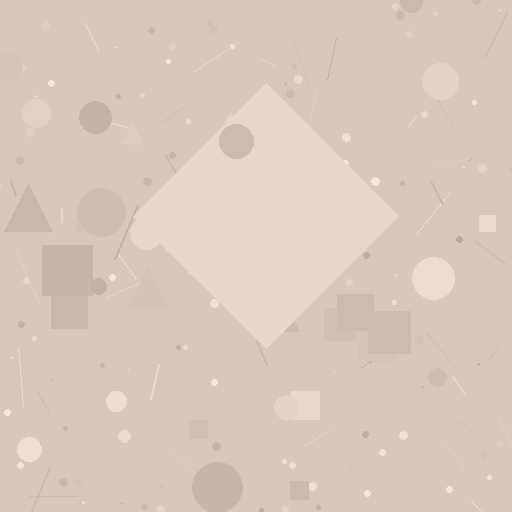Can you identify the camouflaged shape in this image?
The camouflaged shape is a diamond.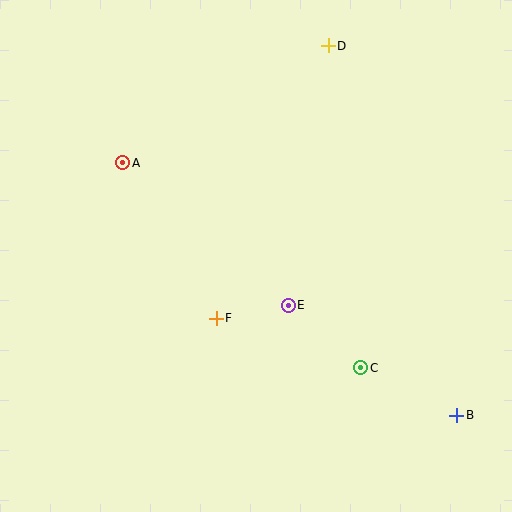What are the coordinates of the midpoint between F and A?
The midpoint between F and A is at (169, 240).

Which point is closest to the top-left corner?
Point A is closest to the top-left corner.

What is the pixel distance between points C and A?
The distance between C and A is 314 pixels.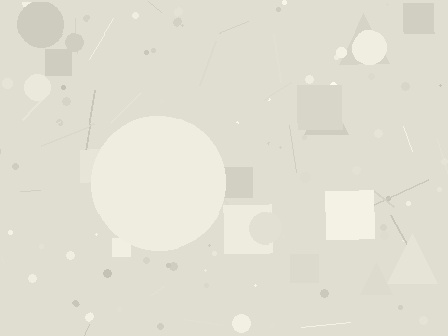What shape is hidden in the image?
A circle is hidden in the image.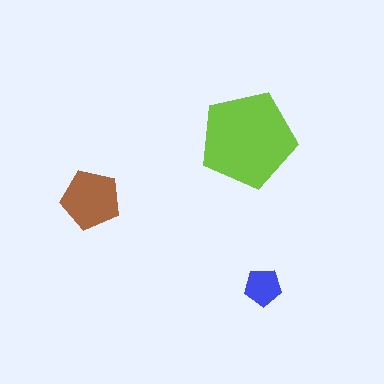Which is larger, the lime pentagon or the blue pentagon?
The lime one.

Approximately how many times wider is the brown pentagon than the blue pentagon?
About 1.5 times wider.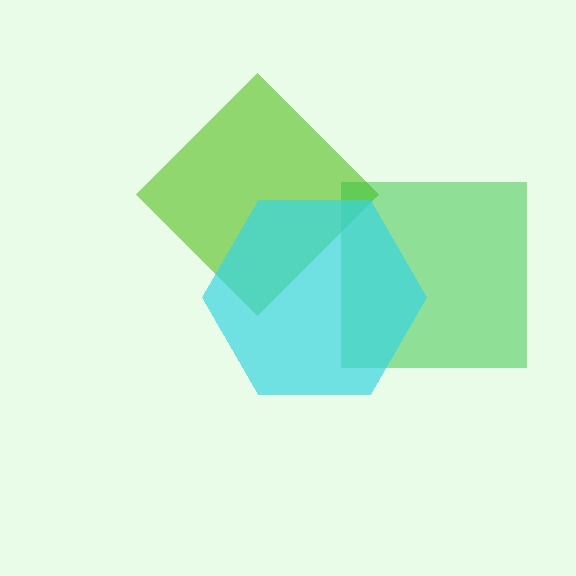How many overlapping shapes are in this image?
There are 3 overlapping shapes in the image.